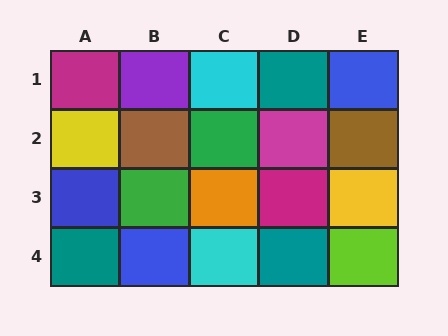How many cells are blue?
3 cells are blue.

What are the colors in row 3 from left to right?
Blue, green, orange, magenta, yellow.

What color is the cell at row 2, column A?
Yellow.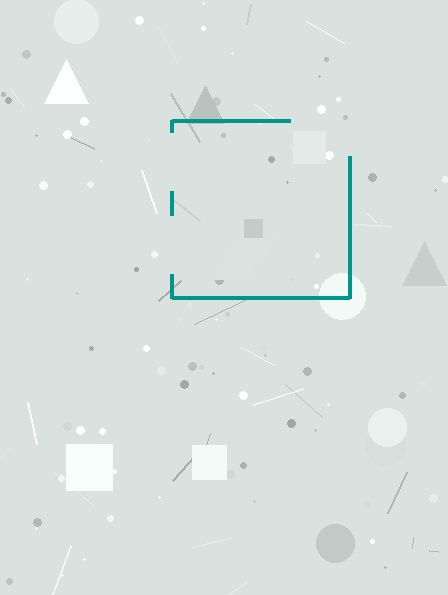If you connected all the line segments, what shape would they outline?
They would outline a square.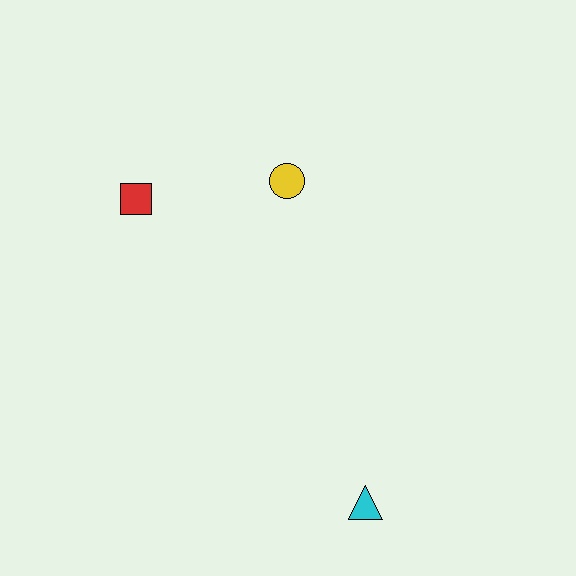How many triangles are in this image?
There is 1 triangle.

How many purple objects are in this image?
There are no purple objects.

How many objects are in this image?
There are 3 objects.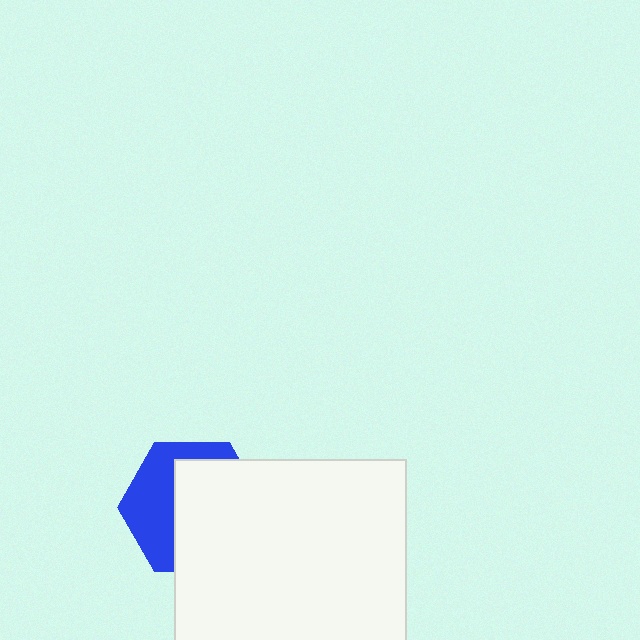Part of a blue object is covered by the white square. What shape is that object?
It is a hexagon.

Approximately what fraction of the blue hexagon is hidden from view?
Roughly 59% of the blue hexagon is hidden behind the white square.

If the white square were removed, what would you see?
You would see the complete blue hexagon.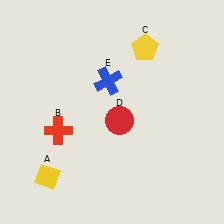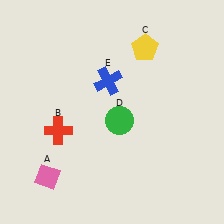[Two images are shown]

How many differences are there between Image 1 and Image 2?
There are 2 differences between the two images.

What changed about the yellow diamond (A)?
In Image 1, A is yellow. In Image 2, it changed to pink.